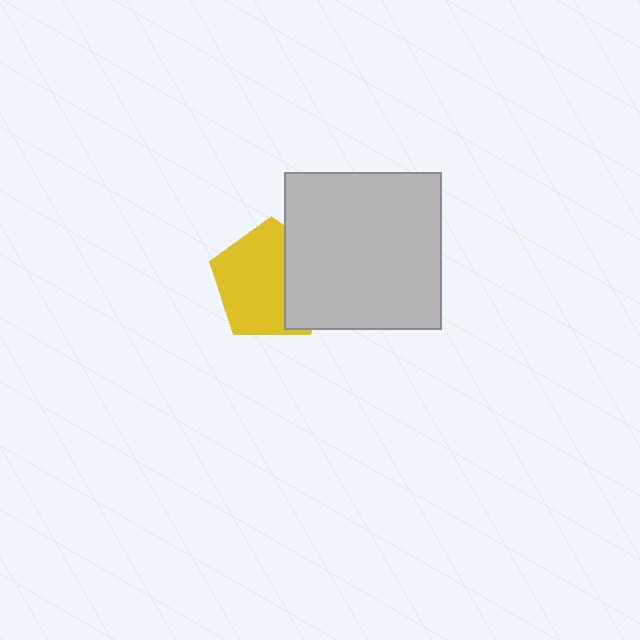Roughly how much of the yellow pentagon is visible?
About half of it is visible (roughly 64%).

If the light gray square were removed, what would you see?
You would see the complete yellow pentagon.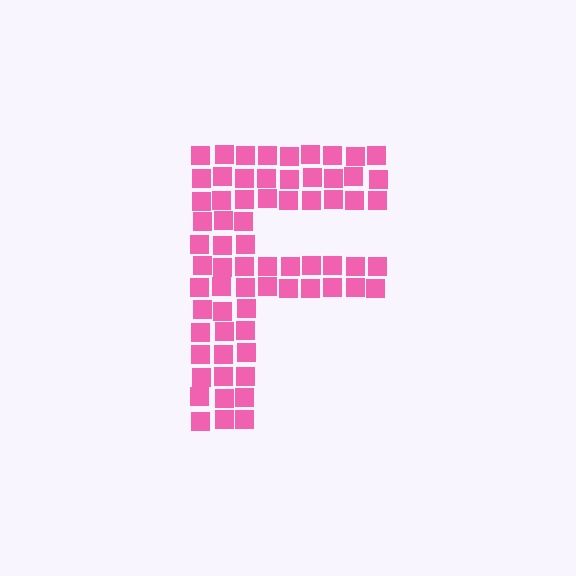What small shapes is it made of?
It is made of small squares.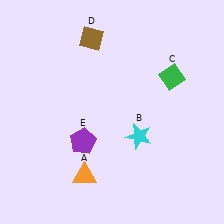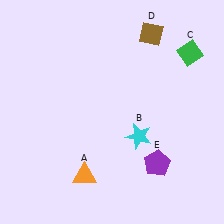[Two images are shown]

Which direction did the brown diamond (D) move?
The brown diamond (D) moved right.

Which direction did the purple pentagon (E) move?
The purple pentagon (E) moved right.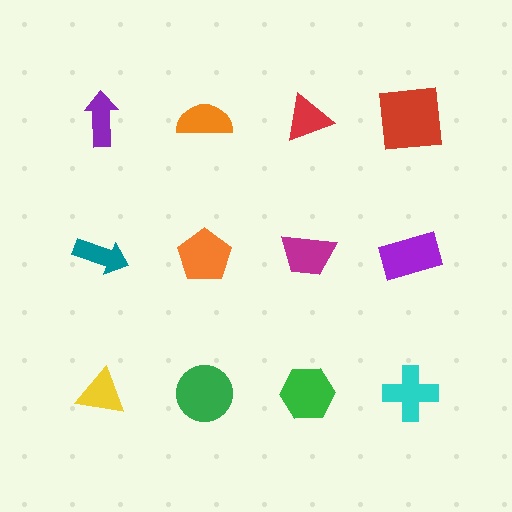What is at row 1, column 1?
A purple arrow.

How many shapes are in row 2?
4 shapes.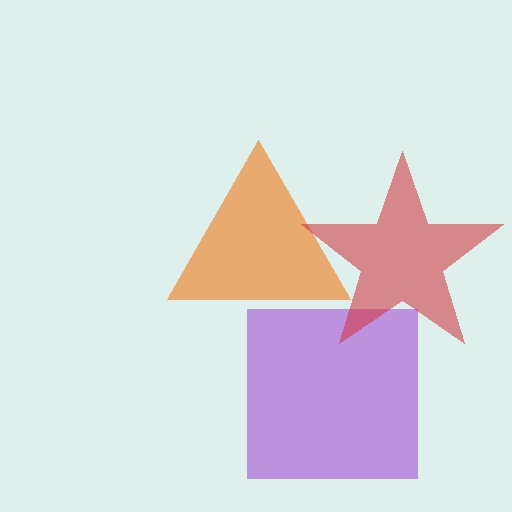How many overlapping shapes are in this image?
There are 3 overlapping shapes in the image.